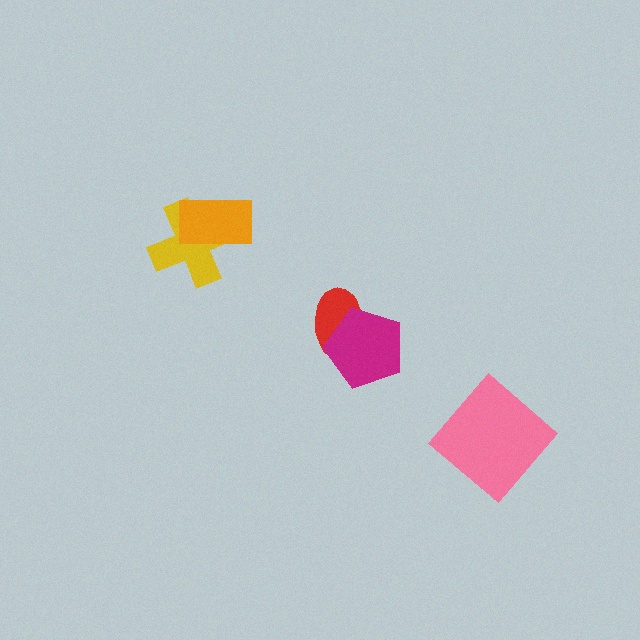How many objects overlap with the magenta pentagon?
1 object overlaps with the magenta pentagon.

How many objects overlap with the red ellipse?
1 object overlaps with the red ellipse.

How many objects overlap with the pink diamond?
0 objects overlap with the pink diamond.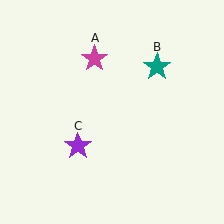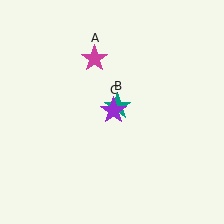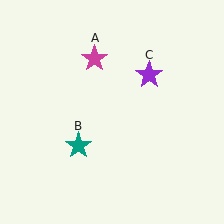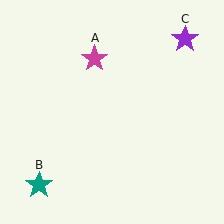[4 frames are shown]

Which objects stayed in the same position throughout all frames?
Magenta star (object A) remained stationary.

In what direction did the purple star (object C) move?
The purple star (object C) moved up and to the right.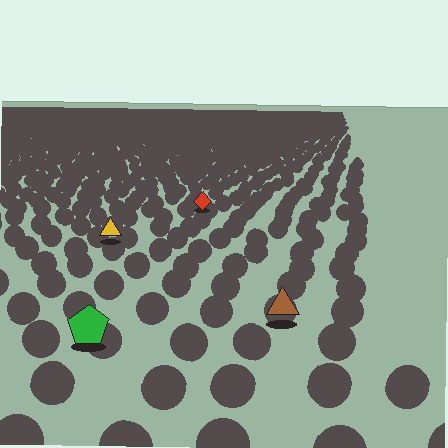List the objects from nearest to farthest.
From nearest to farthest: the green pentagon, the brown triangle, the yellow triangle, the red diamond.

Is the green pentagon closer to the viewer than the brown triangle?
Yes. The green pentagon is closer — you can tell from the texture gradient: the ground texture is coarser near it.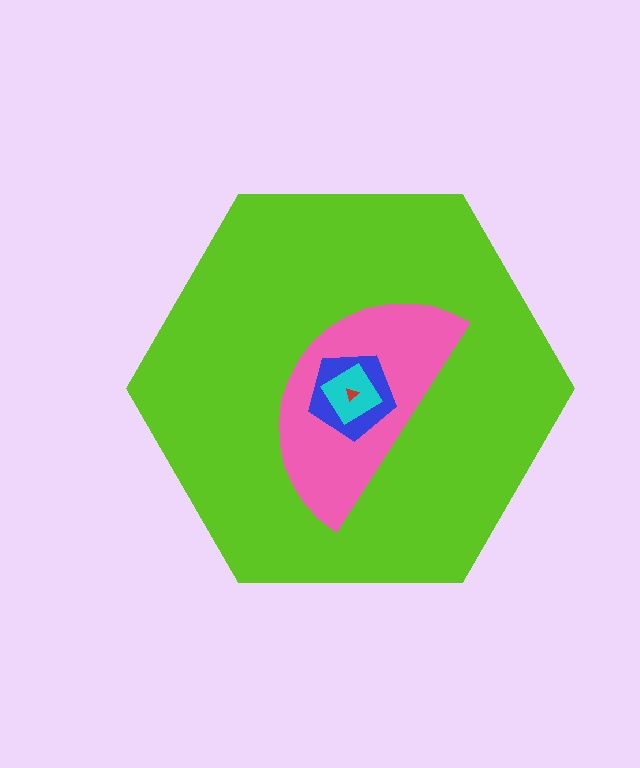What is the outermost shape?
The lime hexagon.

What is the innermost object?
The red triangle.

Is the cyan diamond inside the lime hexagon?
Yes.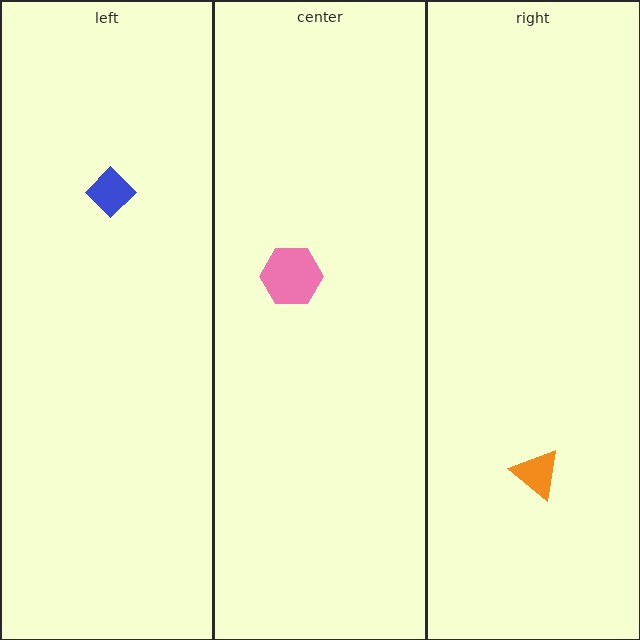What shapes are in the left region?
The blue diamond.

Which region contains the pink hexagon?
The center region.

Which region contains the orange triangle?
The right region.